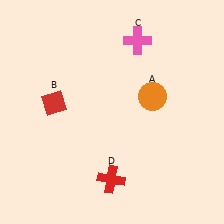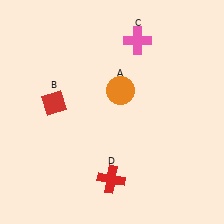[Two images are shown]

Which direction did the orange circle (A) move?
The orange circle (A) moved left.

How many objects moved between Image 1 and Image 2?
1 object moved between the two images.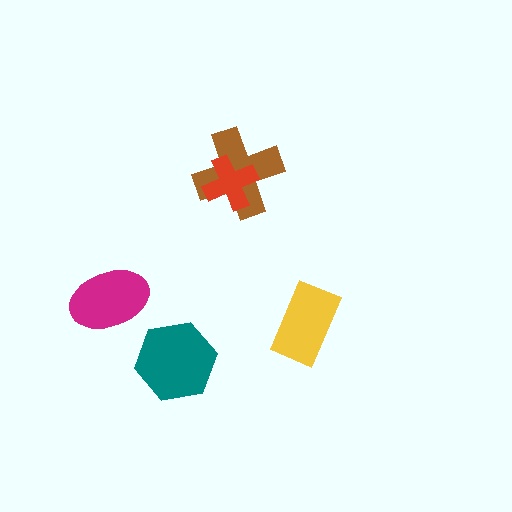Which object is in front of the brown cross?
The red cross is in front of the brown cross.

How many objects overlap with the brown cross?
1 object overlaps with the brown cross.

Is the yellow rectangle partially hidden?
No, no other shape covers it.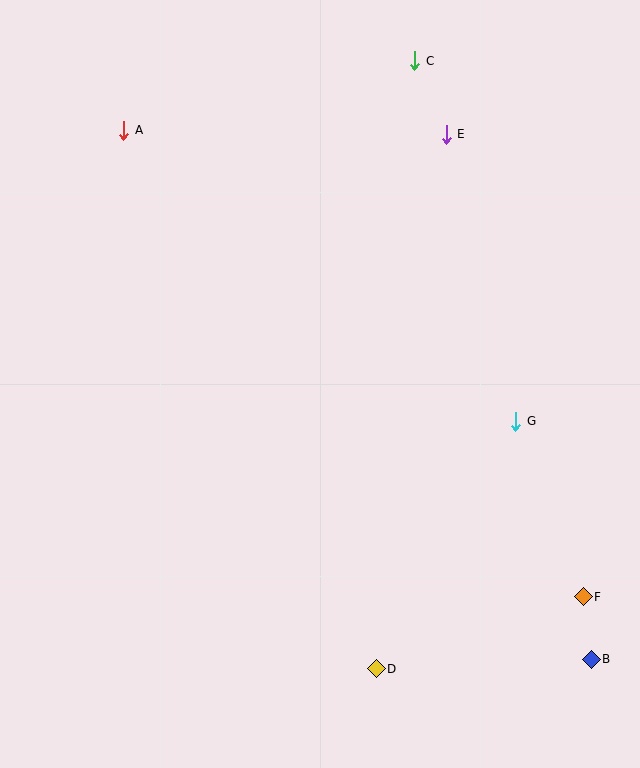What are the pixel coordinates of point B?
Point B is at (591, 659).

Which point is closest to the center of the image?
Point G at (516, 421) is closest to the center.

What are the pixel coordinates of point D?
Point D is at (376, 669).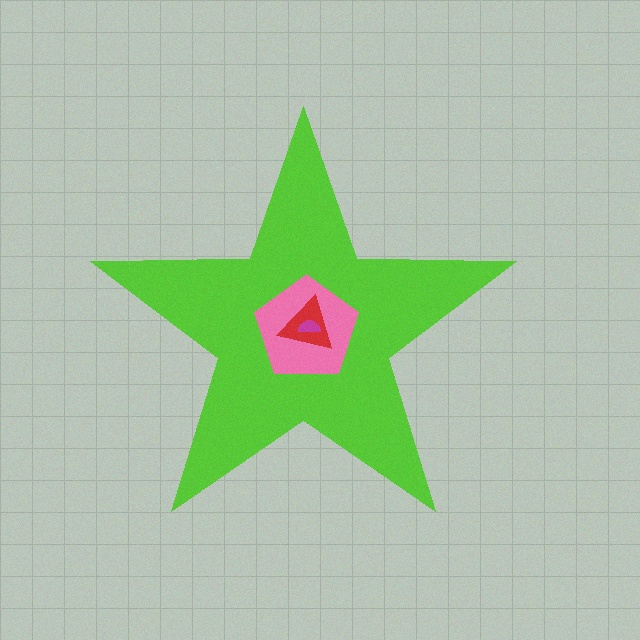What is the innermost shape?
The magenta semicircle.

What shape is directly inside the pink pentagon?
The red triangle.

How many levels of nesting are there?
4.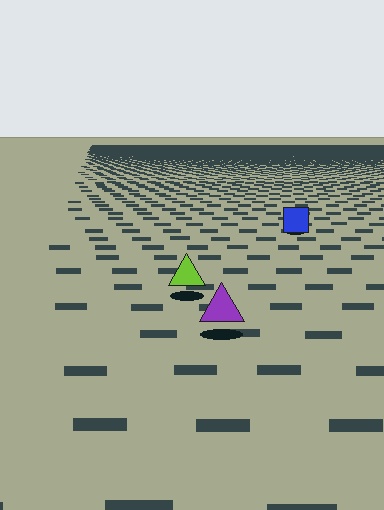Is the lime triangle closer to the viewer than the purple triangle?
No. The purple triangle is closer — you can tell from the texture gradient: the ground texture is coarser near it.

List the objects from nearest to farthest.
From nearest to farthest: the purple triangle, the lime triangle, the blue square.